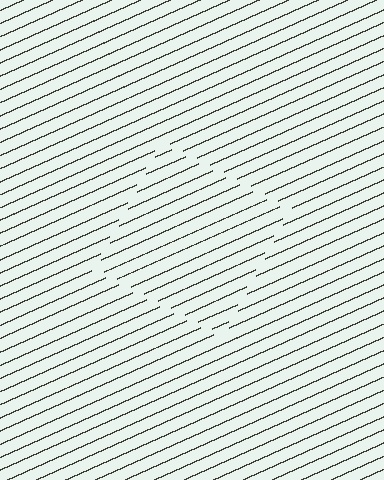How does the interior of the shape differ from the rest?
The interior of the shape contains the same grating, shifted by half a period — the contour is defined by the phase discontinuity where line-ends from the inner and outer gratings abut.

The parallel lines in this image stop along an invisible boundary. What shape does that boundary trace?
An illusory square. The interior of the shape contains the same grating, shifted by half a period — the contour is defined by the phase discontinuity where line-ends from the inner and outer gratings abut.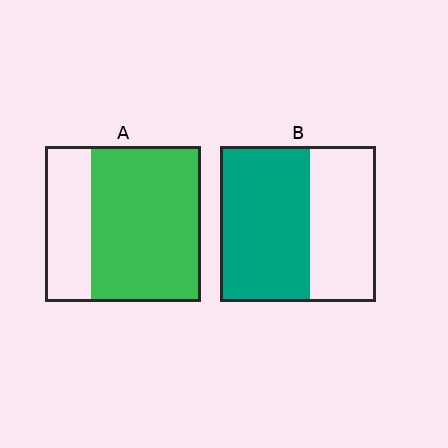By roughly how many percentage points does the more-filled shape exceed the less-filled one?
By roughly 15 percentage points (A over B).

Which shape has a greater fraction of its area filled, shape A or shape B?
Shape A.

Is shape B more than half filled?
Yes.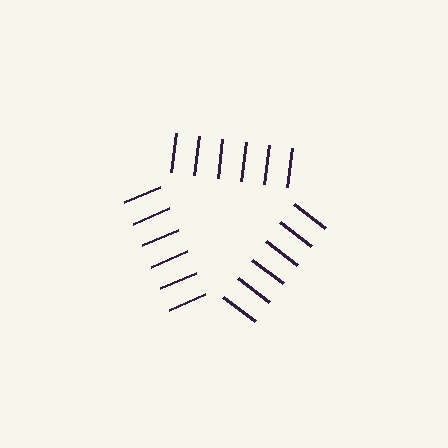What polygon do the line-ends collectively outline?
An illusory triangle — the line segments terminate on its edges but no continuous stroke is drawn.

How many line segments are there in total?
18 — 6 along each of the 3 edges.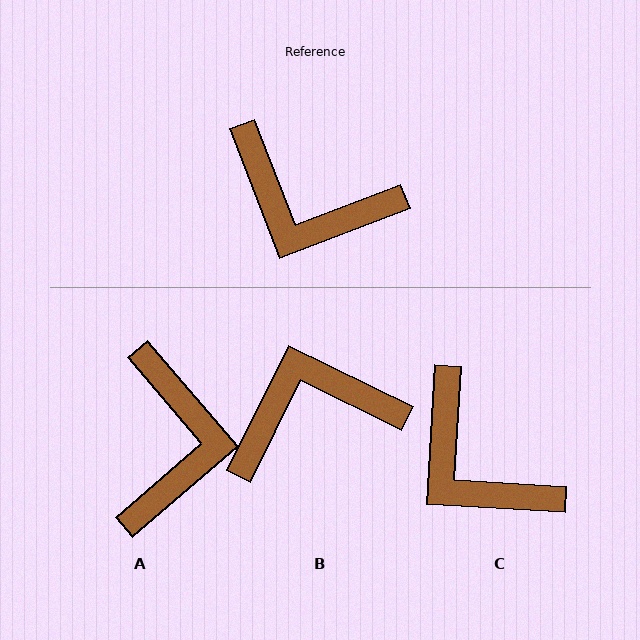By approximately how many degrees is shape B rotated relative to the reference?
Approximately 137 degrees clockwise.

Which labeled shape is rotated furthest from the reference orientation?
B, about 137 degrees away.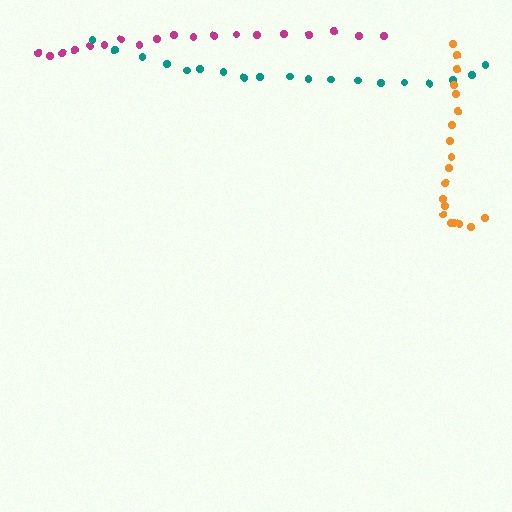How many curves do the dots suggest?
There are 3 distinct paths.